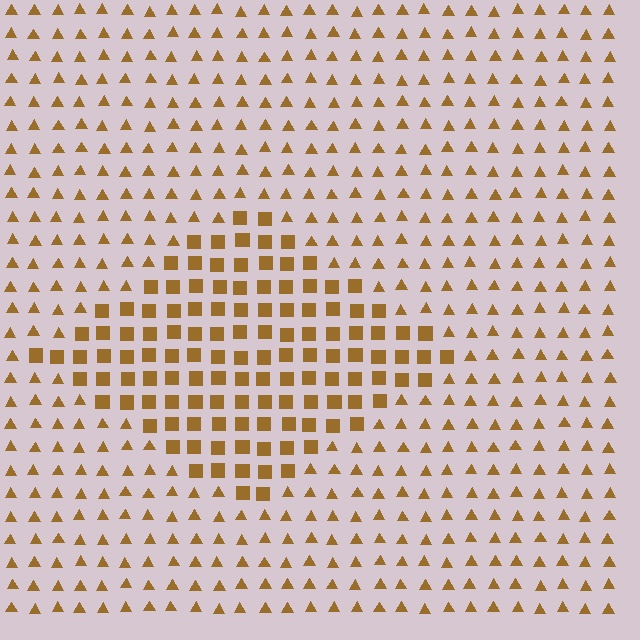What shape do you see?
I see a diamond.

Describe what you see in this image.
The image is filled with small brown elements arranged in a uniform grid. A diamond-shaped region contains squares, while the surrounding area contains triangles. The boundary is defined purely by the change in element shape.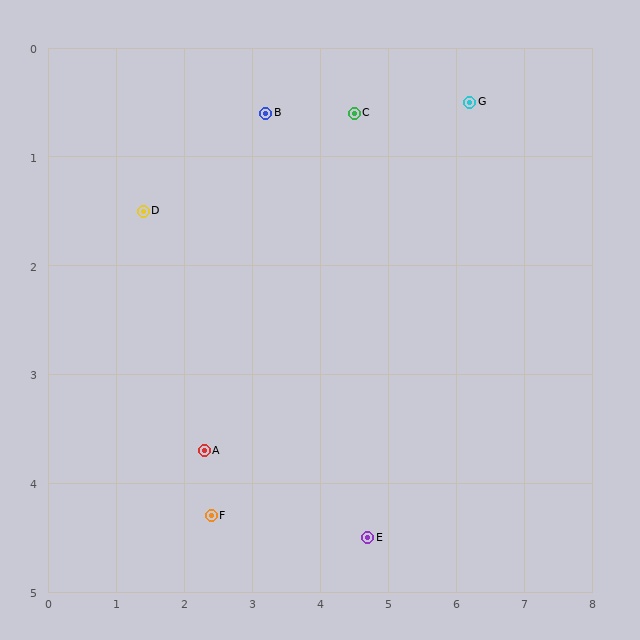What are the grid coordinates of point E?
Point E is at approximately (4.7, 4.5).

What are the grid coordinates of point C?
Point C is at approximately (4.5, 0.6).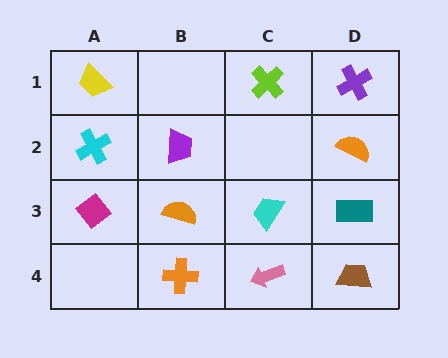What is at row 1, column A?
A yellow trapezoid.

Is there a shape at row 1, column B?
No, that cell is empty.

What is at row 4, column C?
A pink arrow.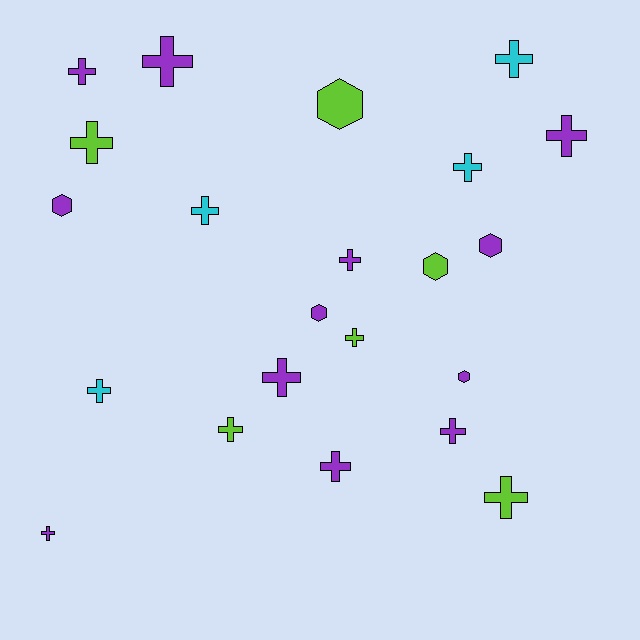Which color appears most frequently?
Purple, with 12 objects.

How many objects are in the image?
There are 22 objects.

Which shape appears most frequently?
Cross, with 16 objects.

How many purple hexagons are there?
There are 4 purple hexagons.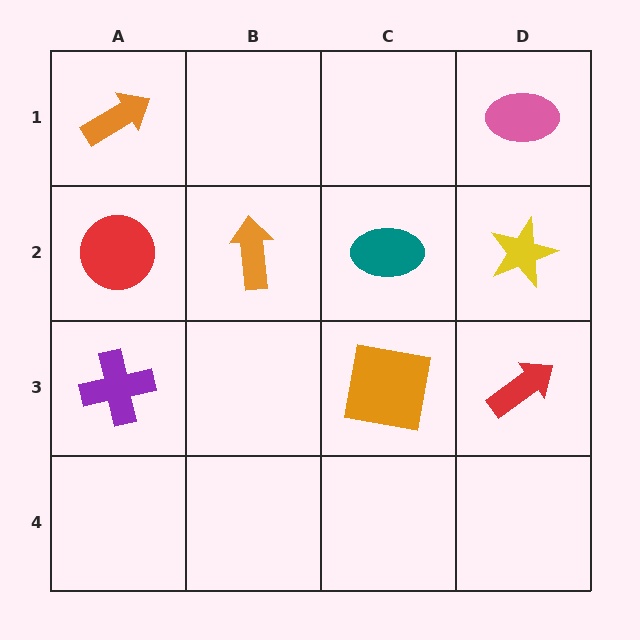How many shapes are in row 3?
3 shapes.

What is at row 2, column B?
An orange arrow.